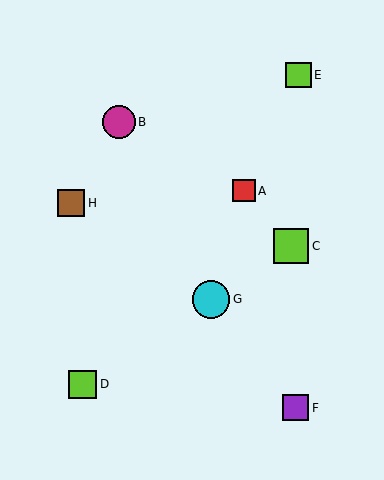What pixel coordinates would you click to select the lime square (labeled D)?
Click at (83, 384) to select the lime square D.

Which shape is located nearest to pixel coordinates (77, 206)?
The brown square (labeled H) at (71, 203) is nearest to that location.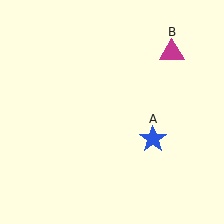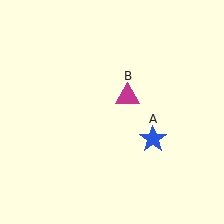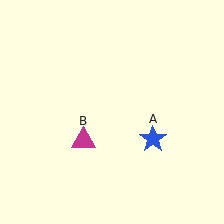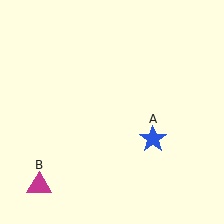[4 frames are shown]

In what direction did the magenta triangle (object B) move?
The magenta triangle (object B) moved down and to the left.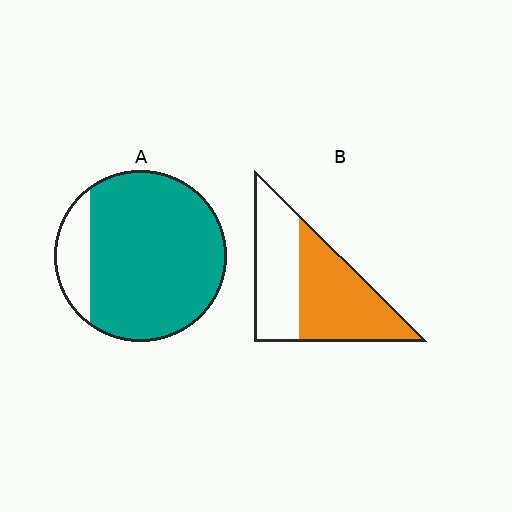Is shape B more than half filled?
Yes.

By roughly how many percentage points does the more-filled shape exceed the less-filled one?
By roughly 30 percentage points (A over B).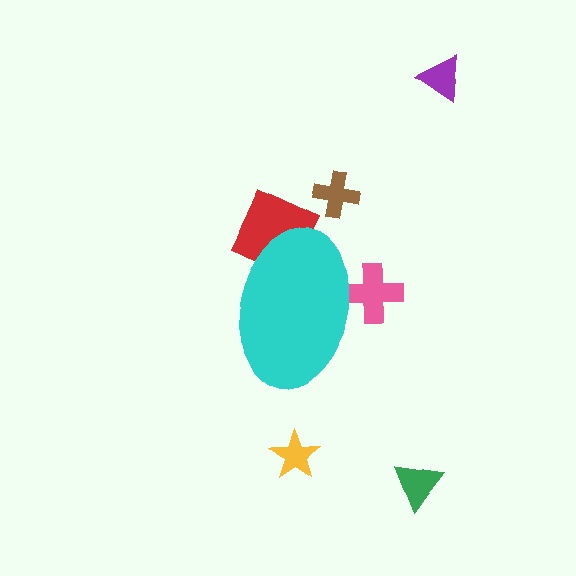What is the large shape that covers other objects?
A cyan ellipse.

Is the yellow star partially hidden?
No, the yellow star is fully visible.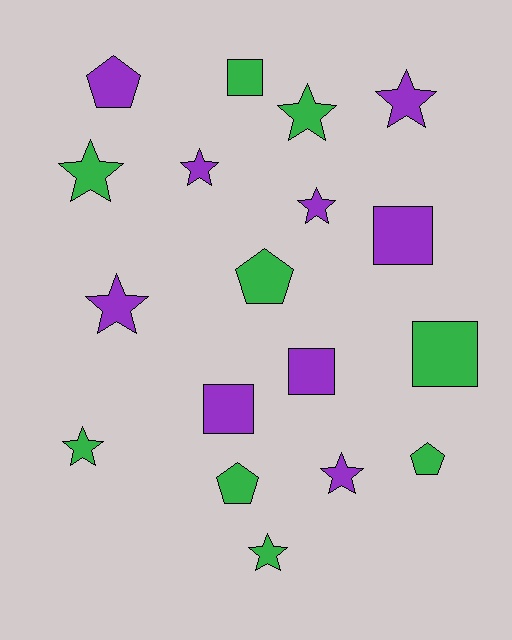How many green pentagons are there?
There are 3 green pentagons.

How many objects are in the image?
There are 18 objects.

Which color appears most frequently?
Green, with 9 objects.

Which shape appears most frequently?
Star, with 9 objects.